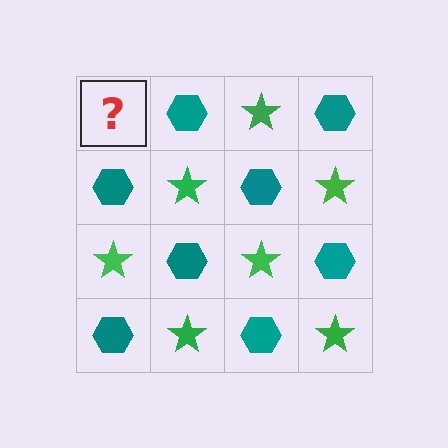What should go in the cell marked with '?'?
The missing cell should contain a green star.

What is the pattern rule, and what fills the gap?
The rule is that it alternates green star and teal hexagon in a checkerboard pattern. The gap should be filled with a green star.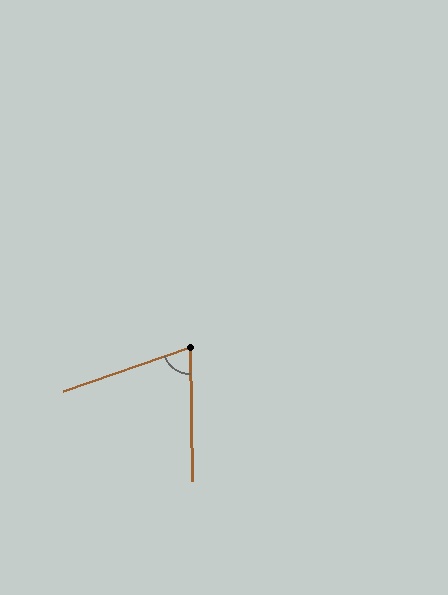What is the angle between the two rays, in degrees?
Approximately 72 degrees.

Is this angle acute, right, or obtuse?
It is acute.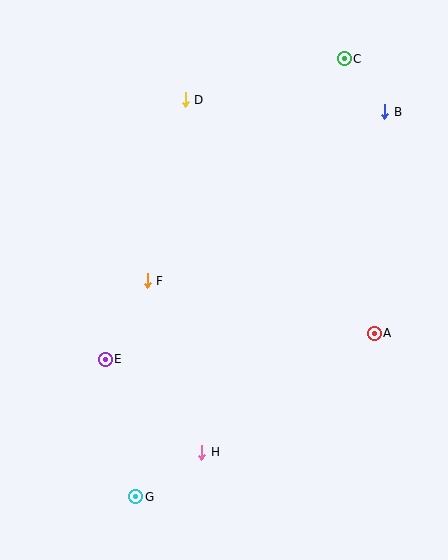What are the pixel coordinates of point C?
Point C is at (344, 59).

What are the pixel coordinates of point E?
Point E is at (105, 359).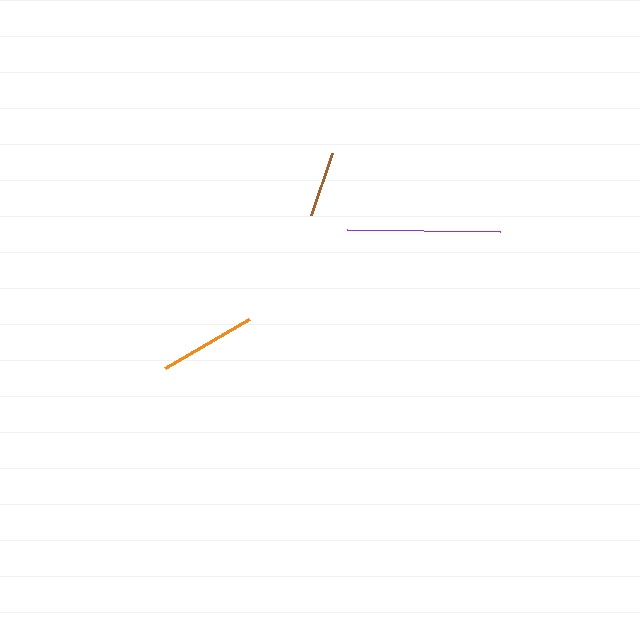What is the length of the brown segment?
The brown segment is approximately 66 pixels long.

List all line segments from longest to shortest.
From longest to shortest: purple, orange, brown.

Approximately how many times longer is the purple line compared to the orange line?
The purple line is approximately 1.6 times the length of the orange line.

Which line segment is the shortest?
The brown line is the shortest at approximately 66 pixels.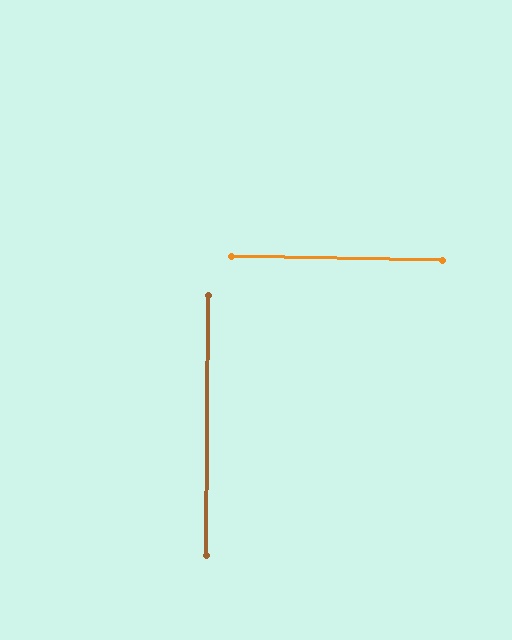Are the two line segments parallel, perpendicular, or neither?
Perpendicular — they meet at approximately 89°.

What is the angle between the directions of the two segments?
Approximately 89 degrees.